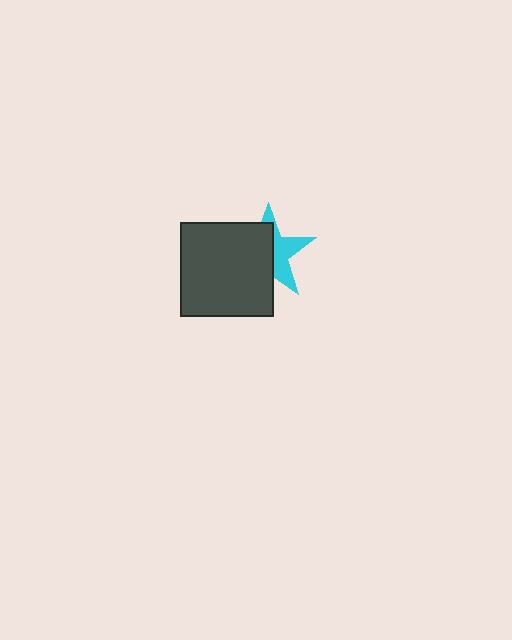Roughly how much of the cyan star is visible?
A small part of it is visible (roughly 44%).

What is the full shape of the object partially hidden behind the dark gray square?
The partially hidden object is a cyan star.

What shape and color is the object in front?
The object in front is a dark gray square.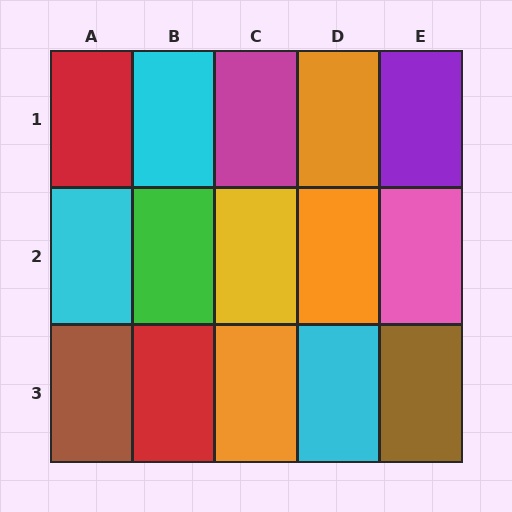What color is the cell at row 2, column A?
Cyan.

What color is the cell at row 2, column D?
Orange.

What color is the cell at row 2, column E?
Pink.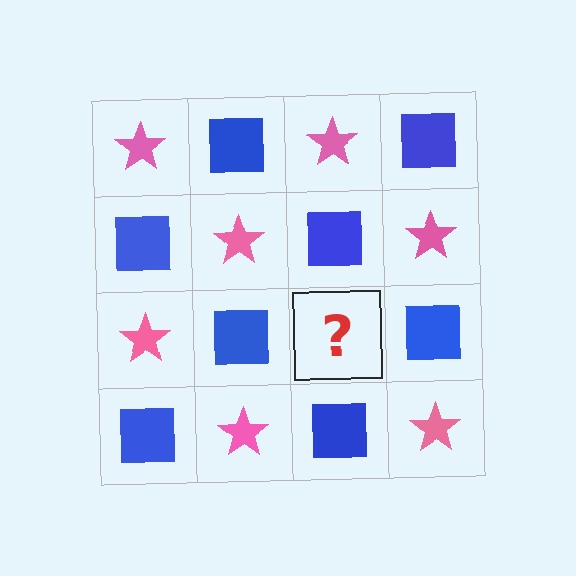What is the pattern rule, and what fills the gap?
The rule is that it alternates pink star and blue square in a checkerboard pattern. The gap should be filled with a pink star.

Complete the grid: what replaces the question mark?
The question mark should be replaced with a pink star.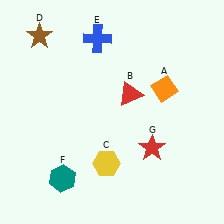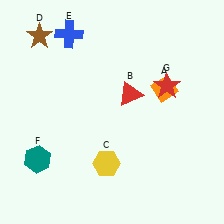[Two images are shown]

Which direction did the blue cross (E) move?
The blue cross (E) moved left.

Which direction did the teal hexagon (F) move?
The teal hexagon (F) moved left.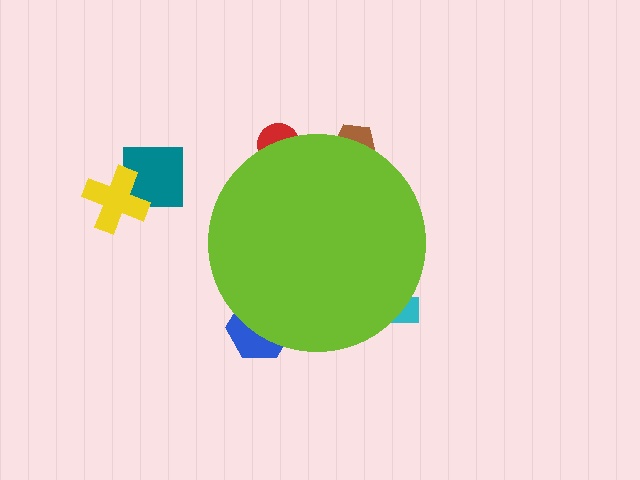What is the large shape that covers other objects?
A lime circle.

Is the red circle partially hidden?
Yes, the red circle is partially hidden behind the lime circle.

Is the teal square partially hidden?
No, the teal square is fully visible.